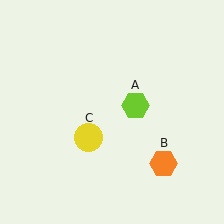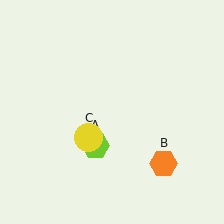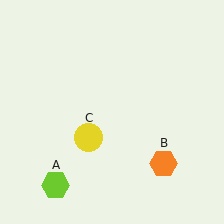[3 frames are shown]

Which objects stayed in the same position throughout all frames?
Orange hexagon (object B) and yellow circle (object C) remained stationary.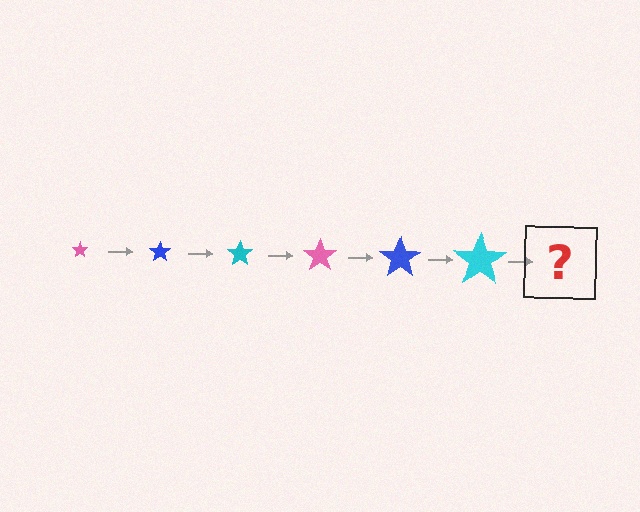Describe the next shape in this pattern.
It should be a pink star, larger than the previous one.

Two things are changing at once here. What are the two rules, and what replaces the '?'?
The two rules are that the star grows larger each step and the color cycles through pink, blue, and cyan. The '?' should be a pink star, larger than the previous one.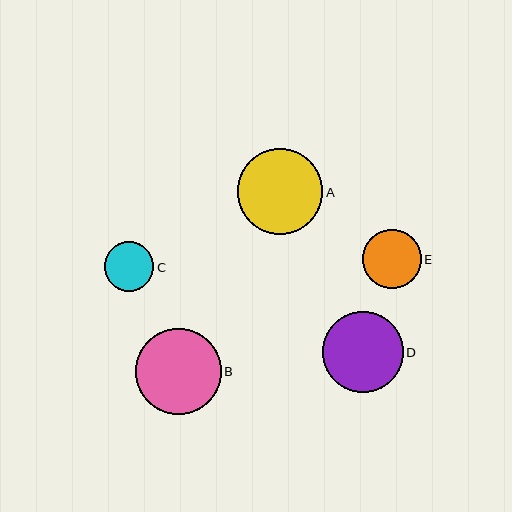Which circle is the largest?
Circle B is the largest with a size of approximately 86 pixels.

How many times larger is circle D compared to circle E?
Circle D is approximately 1.4 times the size of circle E.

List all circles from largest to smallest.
From largest to smallest: B, A, D, E, C.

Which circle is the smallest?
Circle C is the smallest with a size of approximately 50 pixels.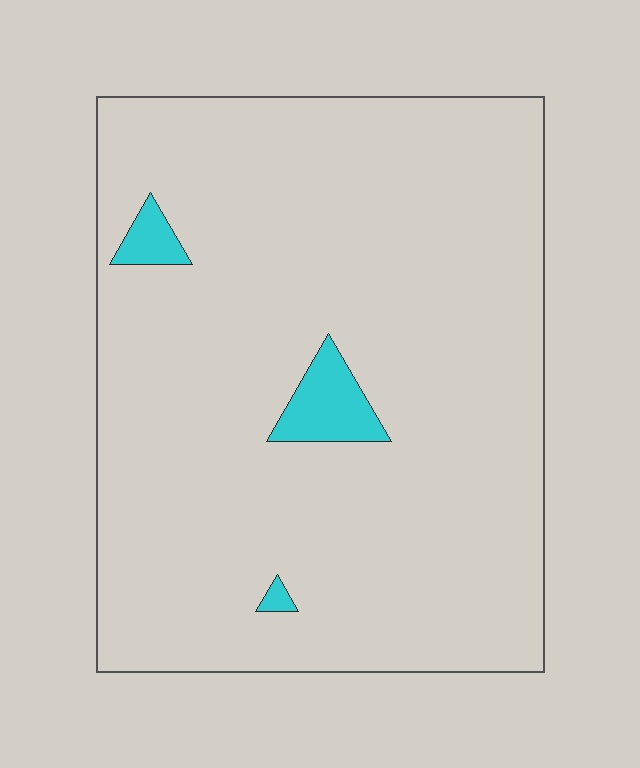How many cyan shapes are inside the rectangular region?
3.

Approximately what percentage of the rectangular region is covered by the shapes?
Approximately 5%.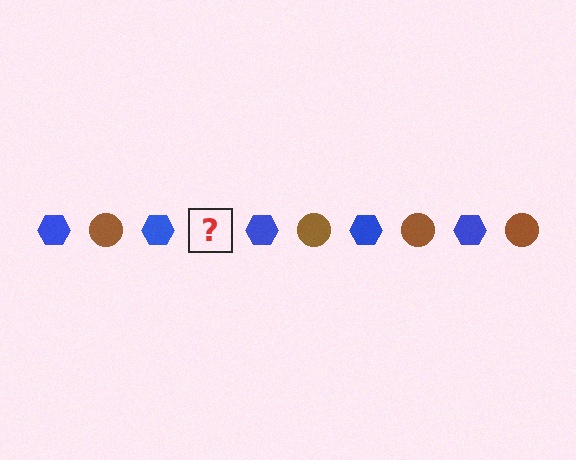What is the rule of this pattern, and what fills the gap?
The rule is that the pattern alternates between blue hexagon and brown circle. The gap should be filled with a brown circle.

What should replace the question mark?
The question mark should be replaced with a brown circle.